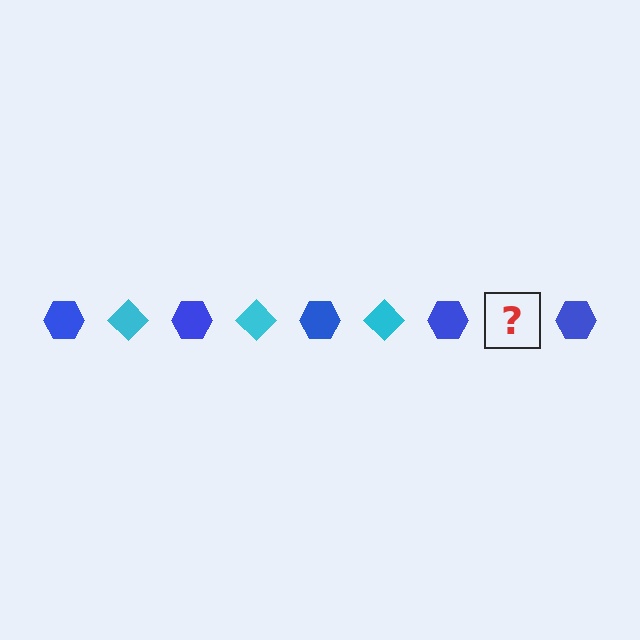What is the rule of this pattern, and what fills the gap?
The rule is that the pattern alternates between blue hexagon and cyan diamond. The gap should be filled with a cyan diamond.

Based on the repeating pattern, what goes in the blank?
The blank should be a cyan diamond.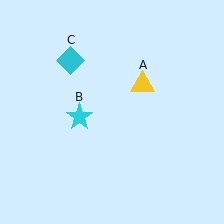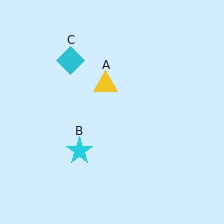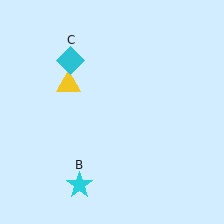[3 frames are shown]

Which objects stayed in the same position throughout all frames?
Cyan diamond (object C) remained stationary.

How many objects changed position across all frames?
2 objects changed position: yellow triangle (object A), cyan star (object B).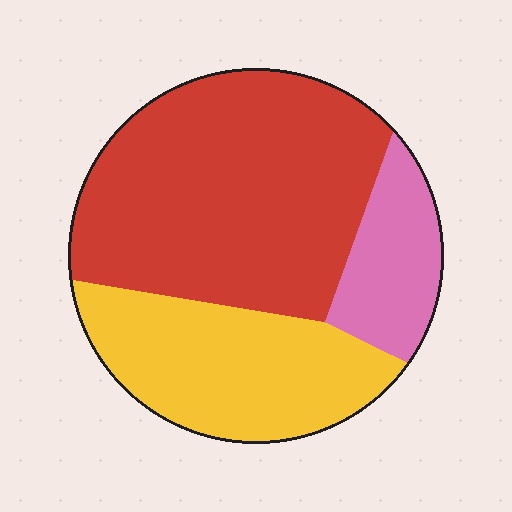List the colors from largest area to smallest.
From largest to smallest: red, yellow, pink.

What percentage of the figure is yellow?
Yellow covers roughly 30% of the figure.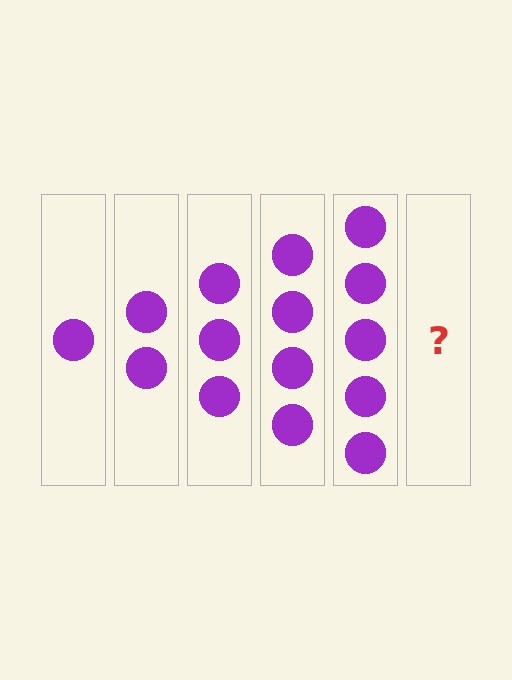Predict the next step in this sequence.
The next step is 6 circles.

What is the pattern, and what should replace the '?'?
The pattern is that each step adds one more circle. The '?' should be 6 circles.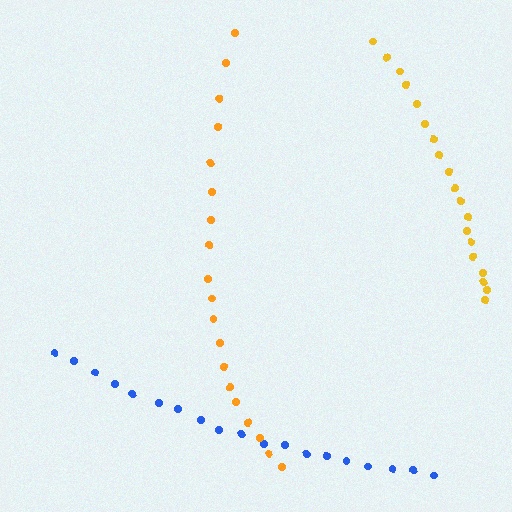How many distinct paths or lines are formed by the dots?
There are 3 distinct paths.